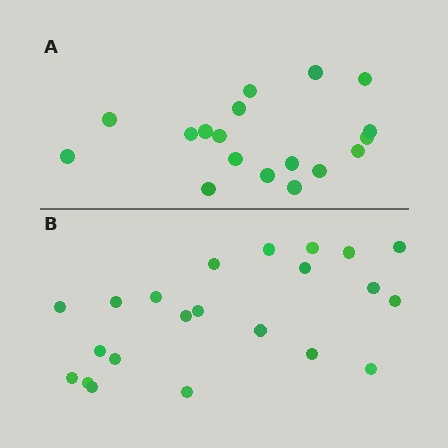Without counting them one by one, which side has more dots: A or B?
Region B (the bottom region) has more dots.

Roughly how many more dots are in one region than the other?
Region B has about 4 more dots than region A.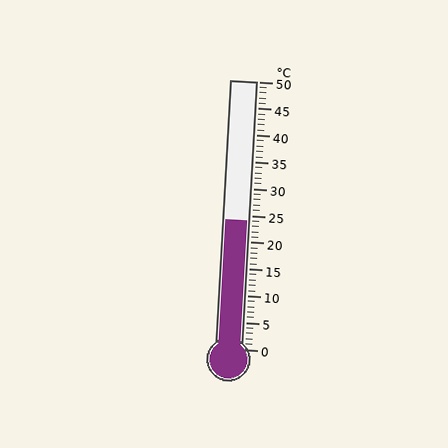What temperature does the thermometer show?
The thermometer shows approximately 24°C.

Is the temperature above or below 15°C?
The temperature is above 15°C.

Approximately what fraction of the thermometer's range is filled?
The thermometer is filled to approximately 50% of its range.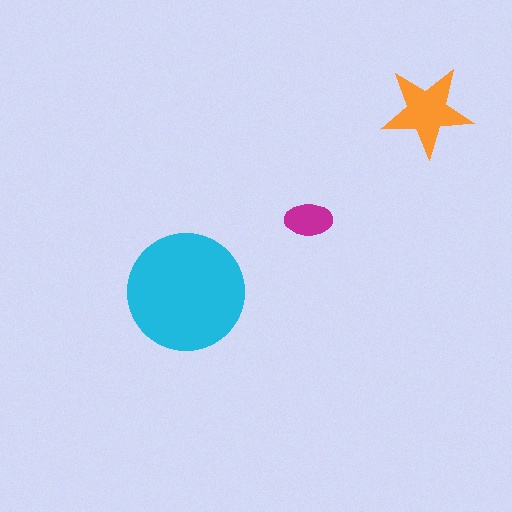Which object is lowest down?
The cyan circle is bottommost.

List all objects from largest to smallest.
The cyan circle, the orange star, the magenta ellipse.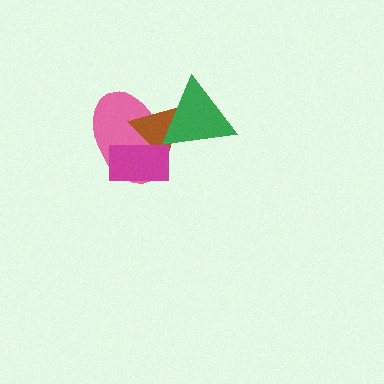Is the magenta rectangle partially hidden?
No, no other shape covers it.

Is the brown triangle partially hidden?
Yes, it is partially covered by another shape.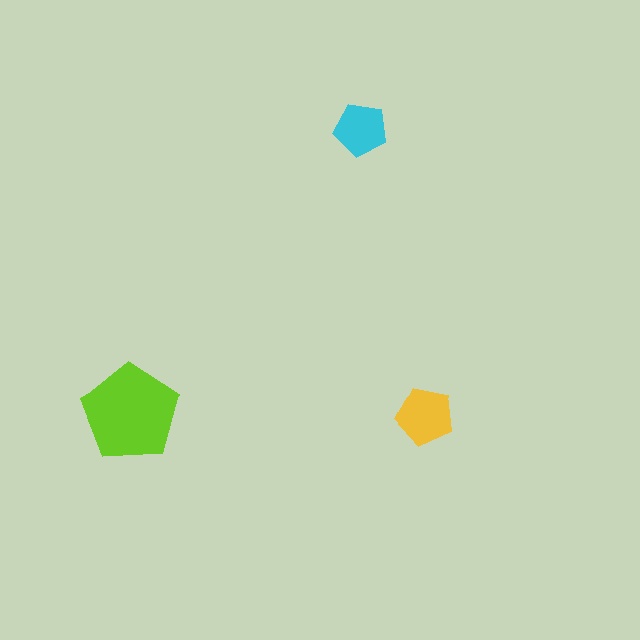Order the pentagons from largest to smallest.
the lime one, the yellow one, the cyan one.